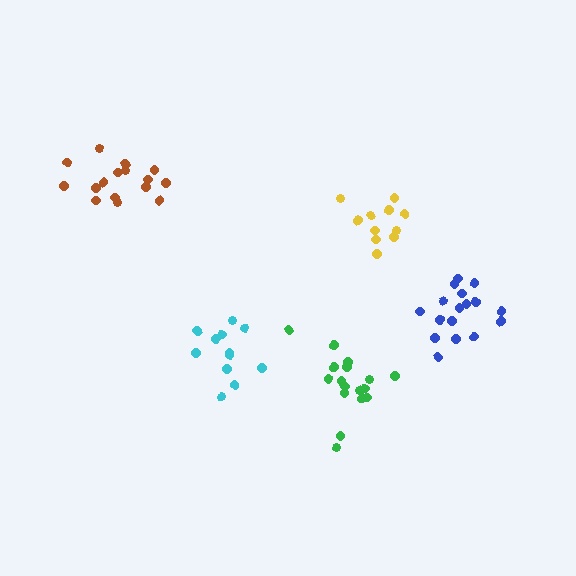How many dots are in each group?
Group 1: 16 dots, Group 2: 11 dots, Group 3: 17 dots, Group 4: 12 dots, Group 5: 17 dots (73 total).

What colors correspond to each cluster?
The clusters are colored: brown, yellow, blue, cyan, green.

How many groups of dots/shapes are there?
There are 5 groups.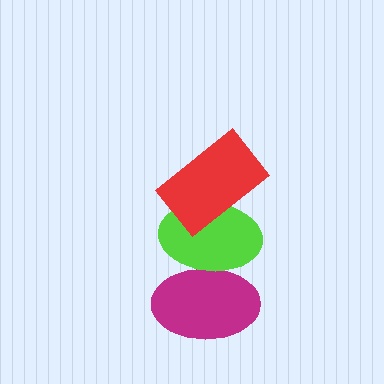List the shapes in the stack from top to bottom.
From top to bottom: the red rectangle, the lime ellipse, the magenta ellipse.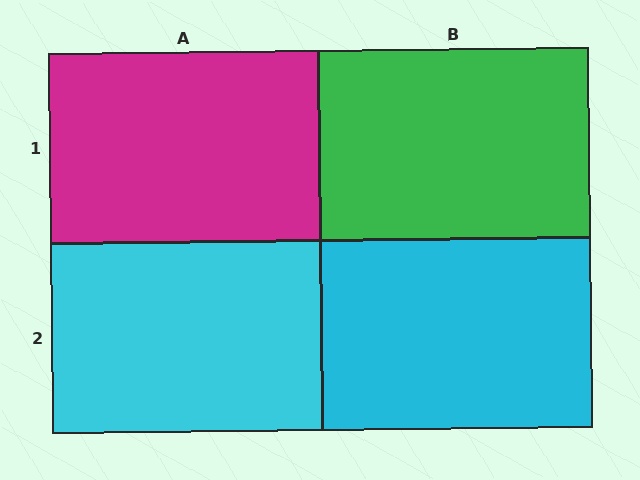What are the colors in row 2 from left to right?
Cyan, cyan.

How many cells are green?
1 cell is green.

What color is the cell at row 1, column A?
Magenta.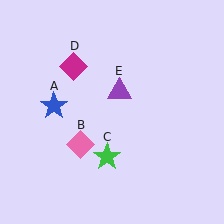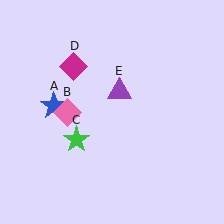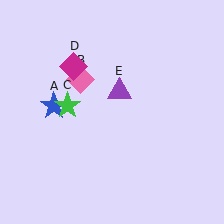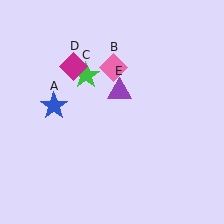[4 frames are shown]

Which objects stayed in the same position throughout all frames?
Blue star (object A) and magenta diamond (object D) and purple triangle (object E) remained stationary.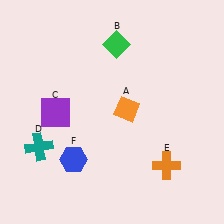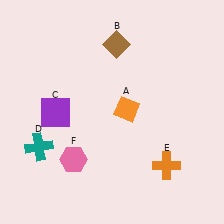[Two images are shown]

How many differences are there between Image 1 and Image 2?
There are 2 differences between the two images.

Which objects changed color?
B changed from green to brown. F changed from blue to pink.